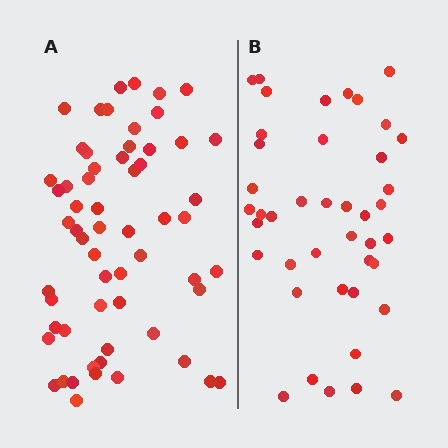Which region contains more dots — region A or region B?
Region A (the left region) has more dots.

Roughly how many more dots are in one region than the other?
Region A has approximately 20 more dots than region B.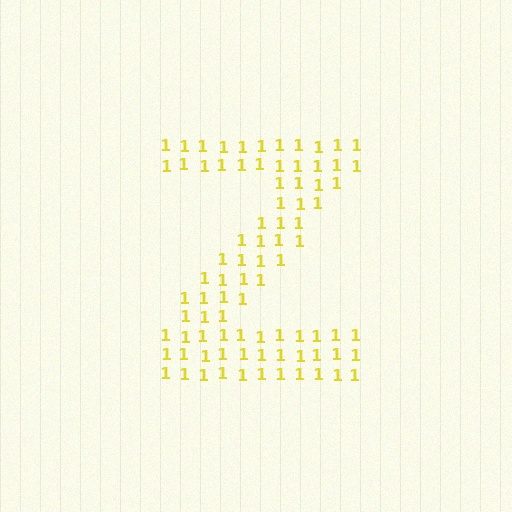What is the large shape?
The large shape is the letter Z.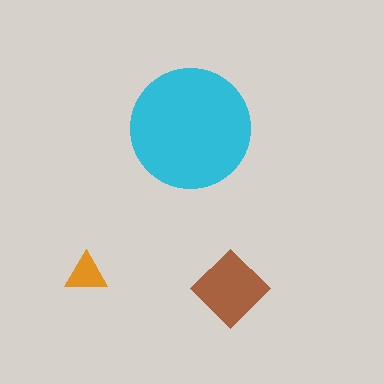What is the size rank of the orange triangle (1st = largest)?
3rd.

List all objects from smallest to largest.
The orange triangle, the brown diamond, the cyan circle.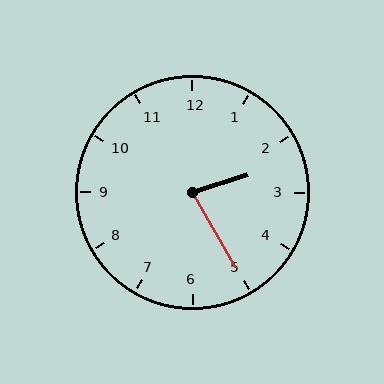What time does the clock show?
2:25.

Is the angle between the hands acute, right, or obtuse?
It is acute.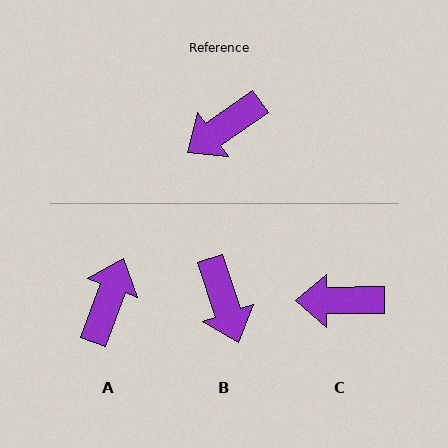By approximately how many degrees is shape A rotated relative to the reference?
Approximately 145 degrees clockwise.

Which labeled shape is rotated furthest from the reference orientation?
A, about 145 degrees away.